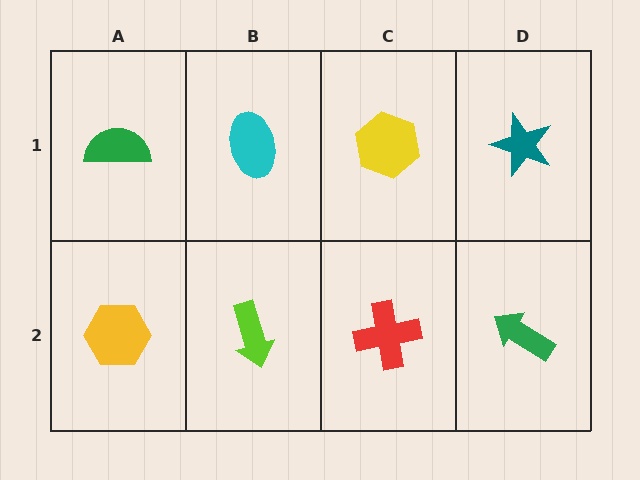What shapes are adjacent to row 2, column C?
A yellow hexagon (row 1, column C), a lime arrow (row 2, column B), a green arrow (row 2, column D).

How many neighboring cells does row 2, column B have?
3.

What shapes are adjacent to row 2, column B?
A cyan ellipse (row 1, column B), a yellow hexagon (row 2, column A), a red cross (row 2, column C).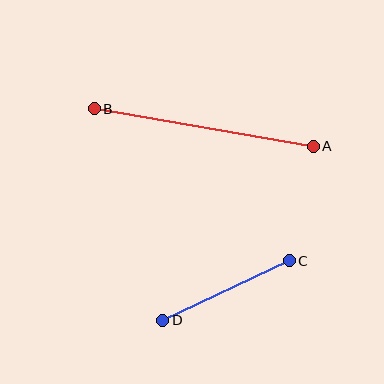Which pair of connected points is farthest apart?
Points A and B are farthest apart.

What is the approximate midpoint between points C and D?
The midpoint is at approximately (226, 291) pixels.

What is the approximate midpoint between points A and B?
The midpoint is at approximately (204, 127) pixels.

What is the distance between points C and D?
The distance is approximately 140 pixels.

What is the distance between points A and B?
The distance is approximately 222 pixels.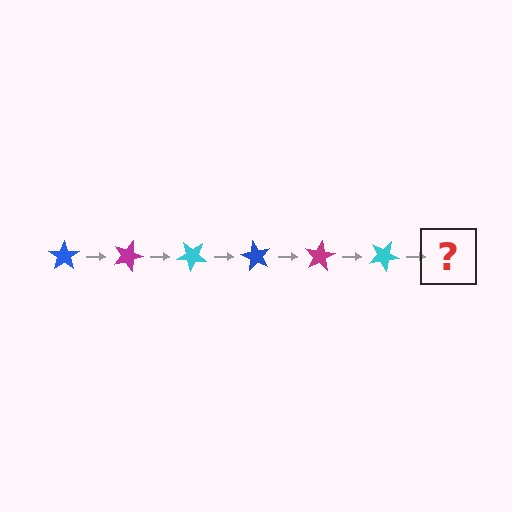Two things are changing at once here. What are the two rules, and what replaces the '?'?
The two rules are that it rotates 20 degrees each step and the color cycles through blue, magenta, and cyan. The '?' should be a blue star, rotated 120 degrees from the start.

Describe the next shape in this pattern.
It should be a blue star, rotated 120 degrees from the start.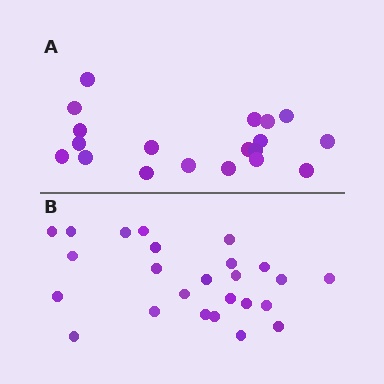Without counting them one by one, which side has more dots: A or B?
Region B (the bottom region) has more dots.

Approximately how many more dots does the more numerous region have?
Region B has about 6 more dots than region A.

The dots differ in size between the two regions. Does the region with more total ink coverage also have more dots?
No. Region A has more total ink coverage because its dots are larger, but region B actually contains more individual dots. Total area can be misleading — the number of items is what matters here.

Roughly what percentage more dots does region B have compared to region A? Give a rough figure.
About 30% more.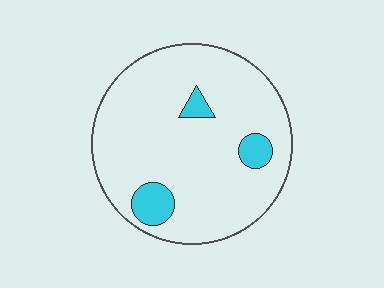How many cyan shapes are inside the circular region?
3.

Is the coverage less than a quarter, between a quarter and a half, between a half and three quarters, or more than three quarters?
Less than a quarter.